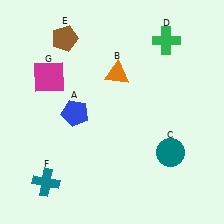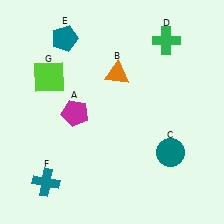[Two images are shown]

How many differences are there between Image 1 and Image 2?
There are 3 differences between the two images.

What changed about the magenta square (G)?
In Image 1, G is magenta. In Image 2, it changed to lime.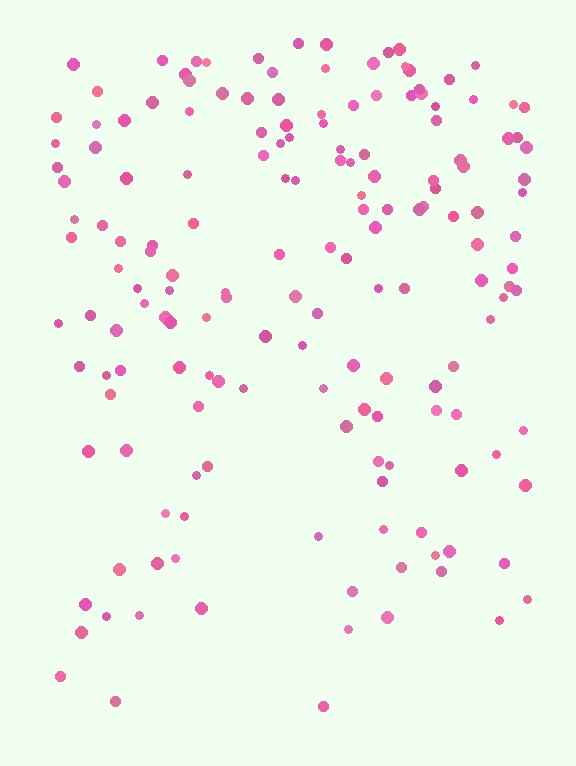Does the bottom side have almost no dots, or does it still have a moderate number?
Still a moderate number, just noticeably fewer than the top.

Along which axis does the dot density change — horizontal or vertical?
Vertical.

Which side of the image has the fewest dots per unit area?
The bottom.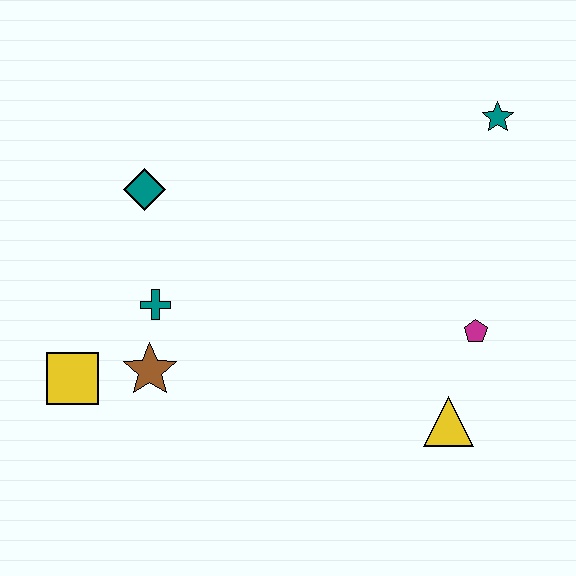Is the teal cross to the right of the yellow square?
Yes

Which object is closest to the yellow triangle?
The magenta pentagon is closest to the yellow triangle.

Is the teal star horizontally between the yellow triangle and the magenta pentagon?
No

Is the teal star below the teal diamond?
No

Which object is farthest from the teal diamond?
The yellow triangle is farthest from the teal diamond.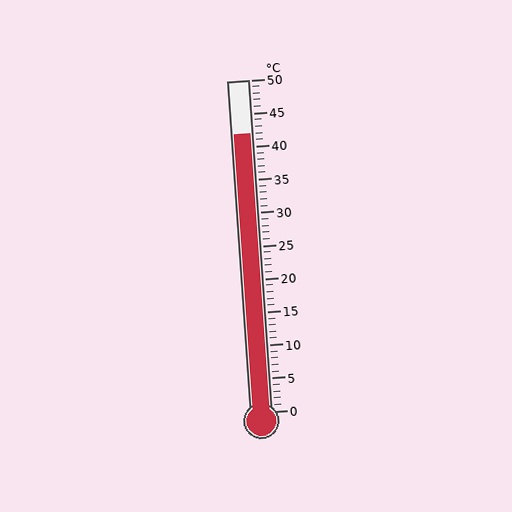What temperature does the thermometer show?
The thermometer shows approximately 42°C.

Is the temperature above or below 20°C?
The temperature is above 20°C.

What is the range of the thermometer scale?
The thermometer scale ranges from 0°C to 50°C.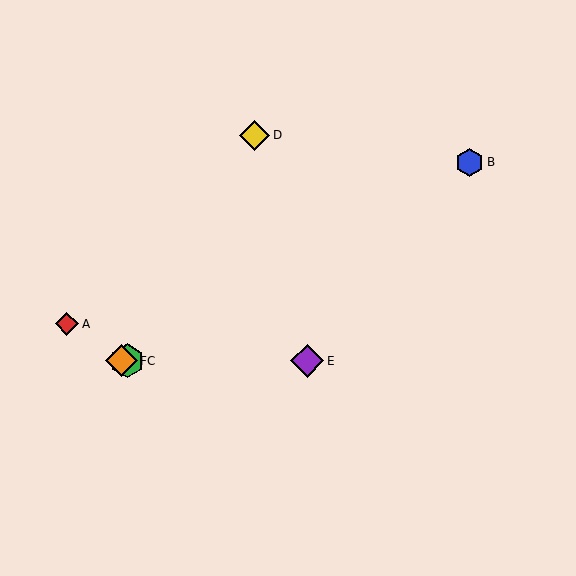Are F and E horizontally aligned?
Yes, both are at y≈361.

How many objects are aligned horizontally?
3 objects (C, E, F) are aligned horizontally.